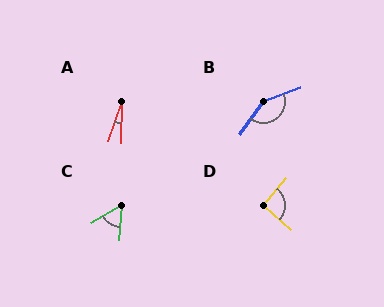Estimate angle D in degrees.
Approximately 91 degrees.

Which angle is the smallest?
A, at approximately 18 degrees.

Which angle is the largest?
B, at approximately 147 degrees.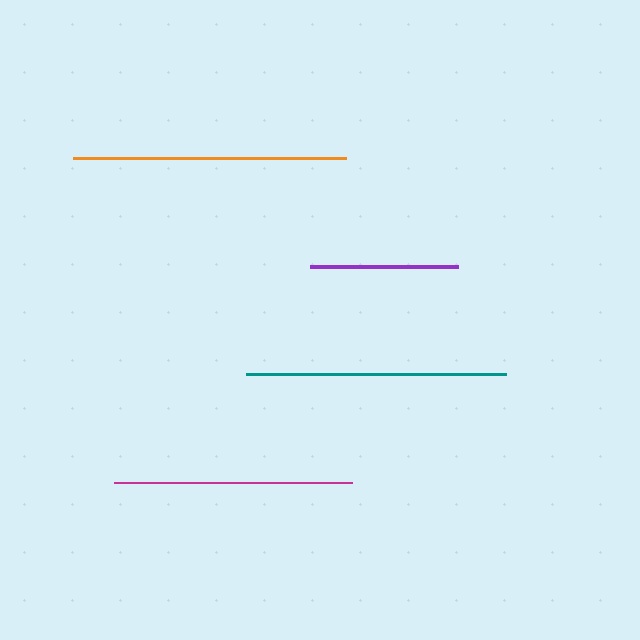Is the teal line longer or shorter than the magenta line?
The teal line is longer than the magenta line.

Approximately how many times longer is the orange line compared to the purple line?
The orange line is approximately 1.8 times the length of the purple line.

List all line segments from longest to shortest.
From longest to shortest: orange, teal, magenta, purple.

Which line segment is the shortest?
The purple line is the shortest at approximately 148 pixels.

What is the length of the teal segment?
The teal segment is approximately 260 pixels long.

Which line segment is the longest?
The orange line is the longest at approximately 273 pixels.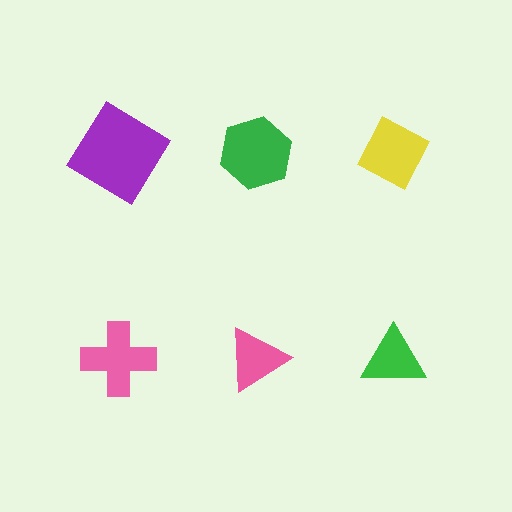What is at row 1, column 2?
A green hexagon.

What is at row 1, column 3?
A yellow diamond.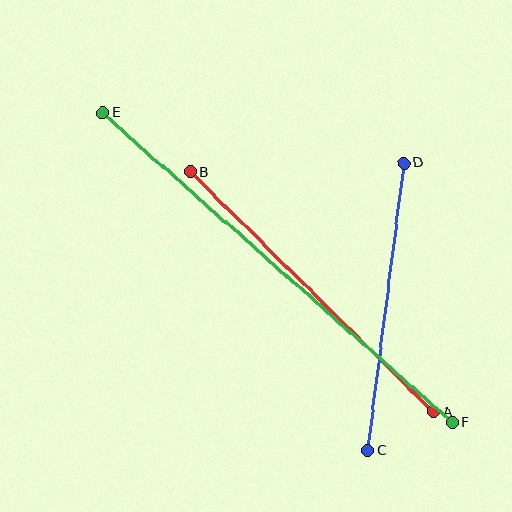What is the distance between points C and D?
The distance is approximately 290 pixels.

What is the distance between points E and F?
The distance is approximately 467 pixels.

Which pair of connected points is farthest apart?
Points E and F are farthest apart.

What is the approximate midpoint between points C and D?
The midpoint is at approximately (386, 307) pixels.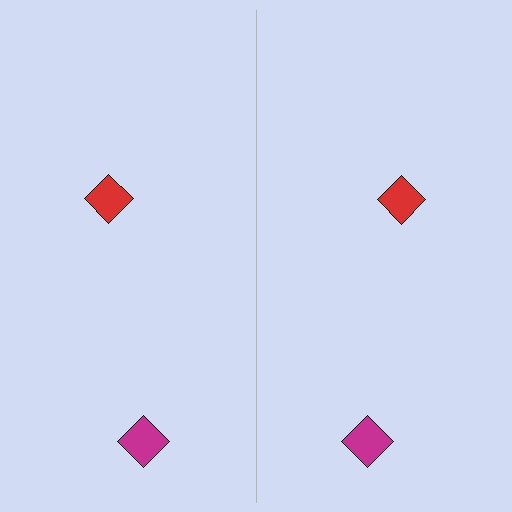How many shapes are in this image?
There are 4 shapes in this image.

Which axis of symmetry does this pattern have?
The pattern has a vertical axis of symmetry running through the center of the image.